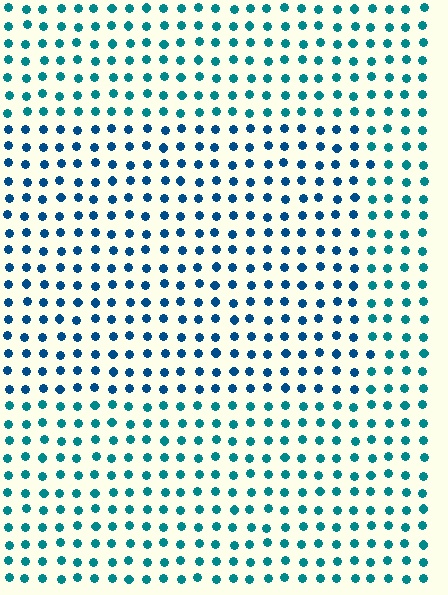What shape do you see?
I see a rectangle.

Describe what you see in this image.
The image is filled with small teal elements in a uniform arrangement. A rectangle-shaped region is visible where the elements are tinted to a slightly different hue, forming a subtle color boundary.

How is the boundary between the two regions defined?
The boundary is defined purely by a slight shift in hue (about 26 degrees). Spacing, size, and orientation are identical on both sides.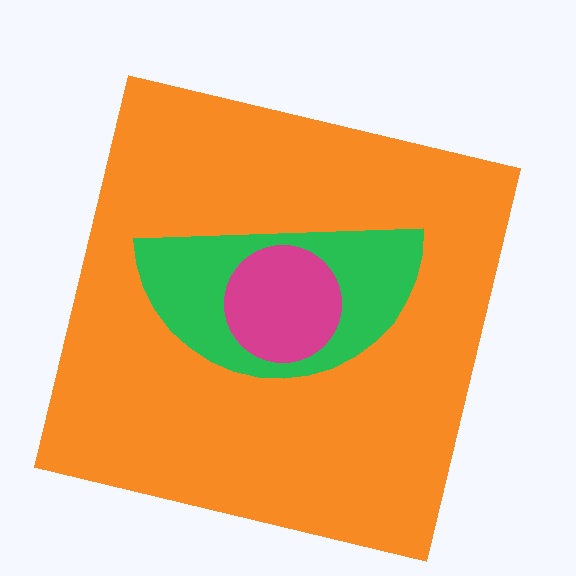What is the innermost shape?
The magenta circle.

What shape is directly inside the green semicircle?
The magenta circle.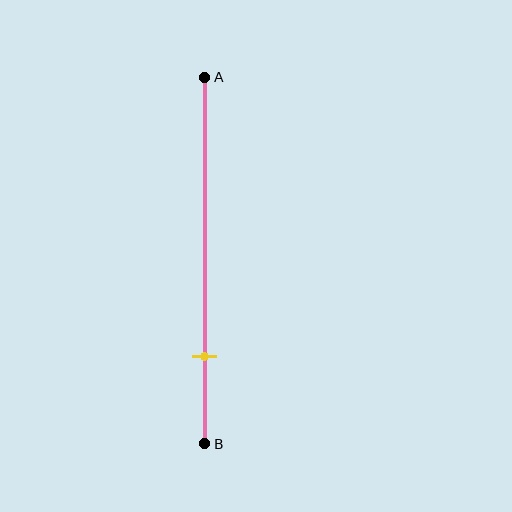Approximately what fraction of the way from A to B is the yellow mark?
The yellow mark is approximately 75% of the way from A to B.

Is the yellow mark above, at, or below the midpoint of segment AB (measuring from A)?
The yellow mark is below the midpoint of segment AB.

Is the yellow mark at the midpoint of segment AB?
No, the mark is at about 75% from A, not at the 50% midpoint.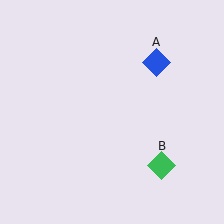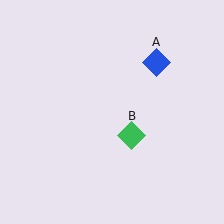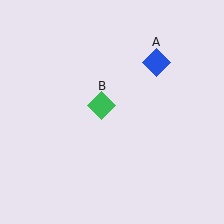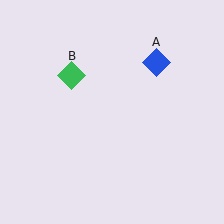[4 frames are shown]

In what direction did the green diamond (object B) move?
The green diamond (object B) moved up and to the left.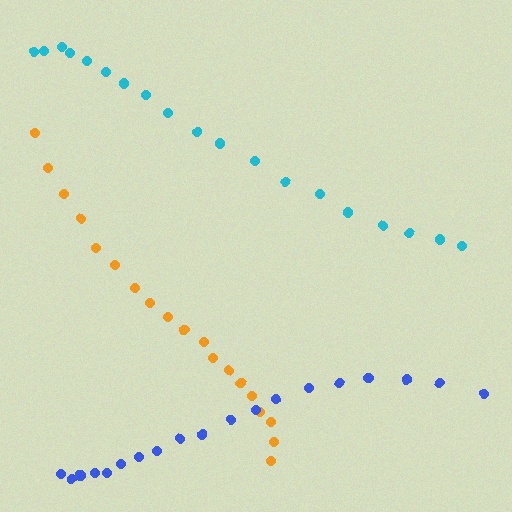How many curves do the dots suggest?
There are 3 distinct paths.